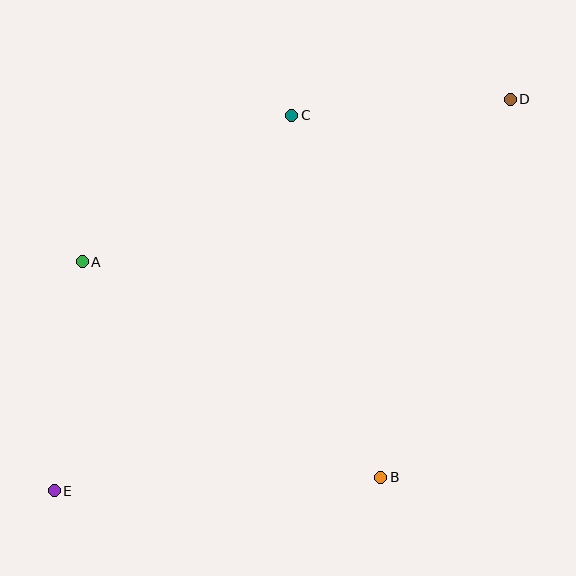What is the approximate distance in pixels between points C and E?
The distance between C and E is approximately 445 pixels.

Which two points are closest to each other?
Points C and D are closest to each other.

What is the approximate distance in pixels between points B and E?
The distance between B and E is approximately 327 pixels.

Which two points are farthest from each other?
Points D and E are farthest from each other.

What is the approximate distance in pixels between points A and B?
The distance between A and B is approximately 368 pixels.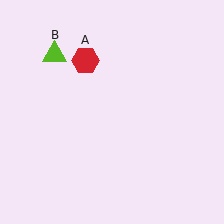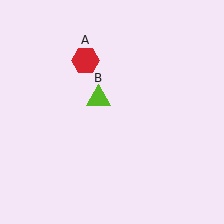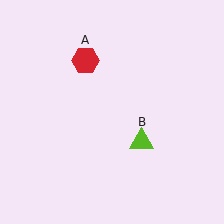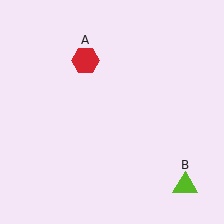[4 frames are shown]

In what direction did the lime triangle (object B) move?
The lime triangle (object B) moved down and to the right.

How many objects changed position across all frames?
1 object changed position: lime triangle (object B).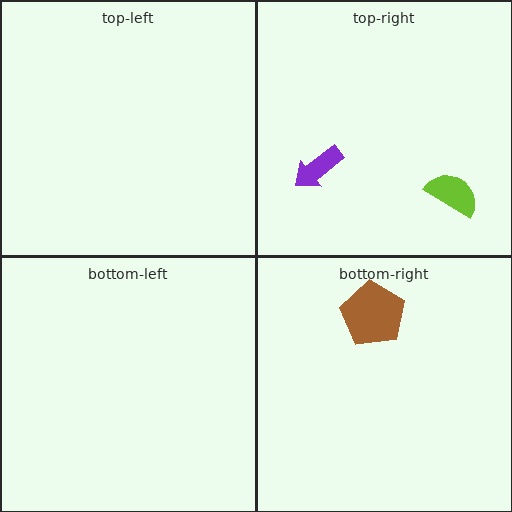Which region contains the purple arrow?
The top-right region.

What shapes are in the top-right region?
The lime semicircle, the purple arrow.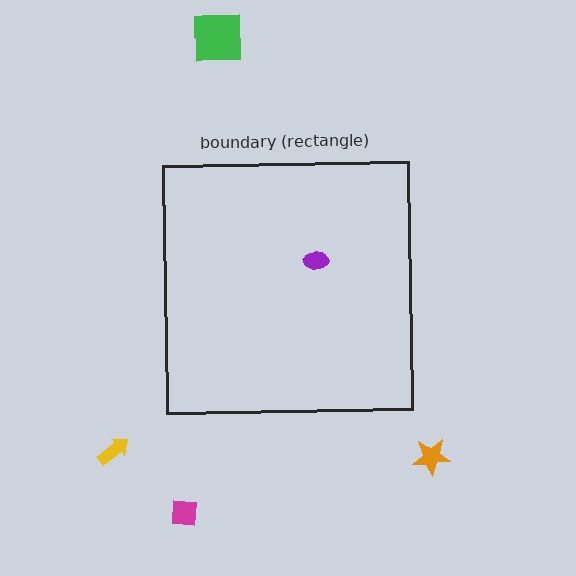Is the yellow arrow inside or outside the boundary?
Outside.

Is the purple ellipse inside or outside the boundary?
Inside.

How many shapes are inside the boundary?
1 inside, 4 outside.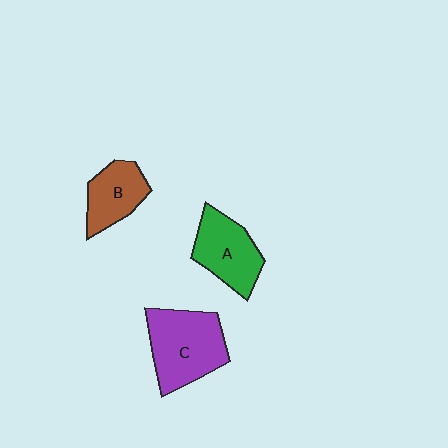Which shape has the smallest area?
Shape B (brown).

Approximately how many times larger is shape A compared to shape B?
Approximately 1.2 times.